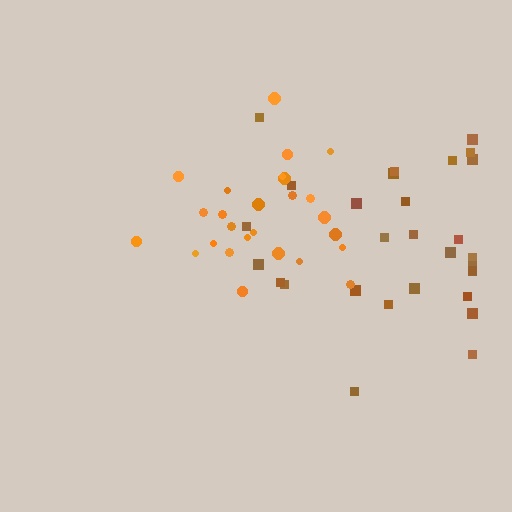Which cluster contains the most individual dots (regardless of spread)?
Brown (29).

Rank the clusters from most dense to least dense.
orange, brown.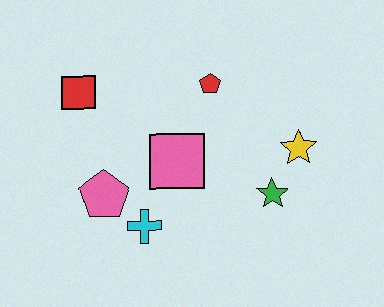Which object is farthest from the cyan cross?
The yellow star is farthest from the cyan cross.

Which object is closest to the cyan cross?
The pink pentagon is closest to the cyan cross.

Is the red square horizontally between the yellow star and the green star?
No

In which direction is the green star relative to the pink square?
The green star is to the right of the pink square.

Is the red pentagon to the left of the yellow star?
Yes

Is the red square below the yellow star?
No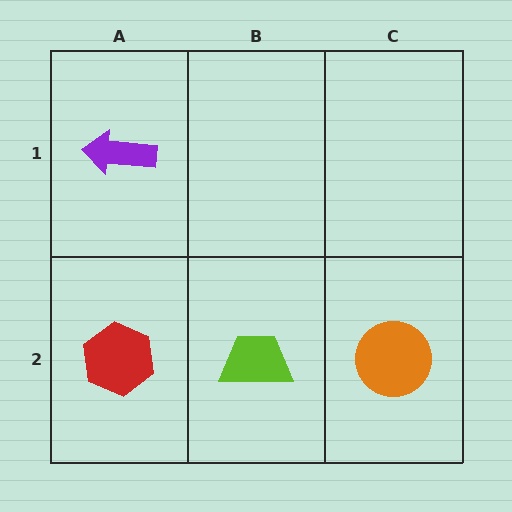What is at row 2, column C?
An orange circle.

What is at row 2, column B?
A lime trapezoid.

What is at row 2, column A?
A red hexagon.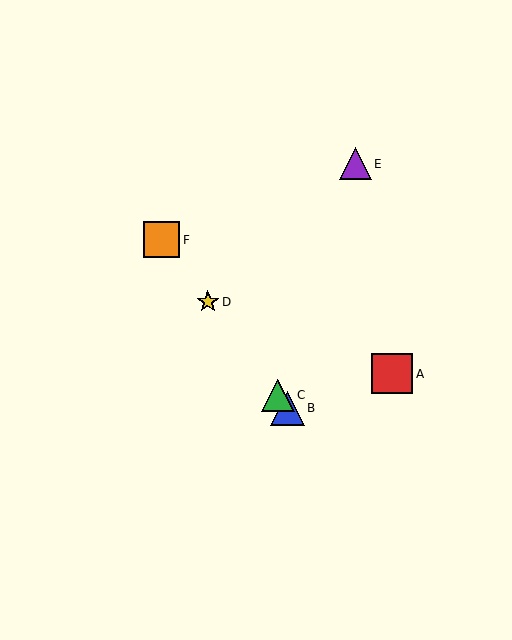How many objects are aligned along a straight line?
4 objects (B, C, D, F) are aligned along a straight line.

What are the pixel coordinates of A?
Object A is at (392, 374).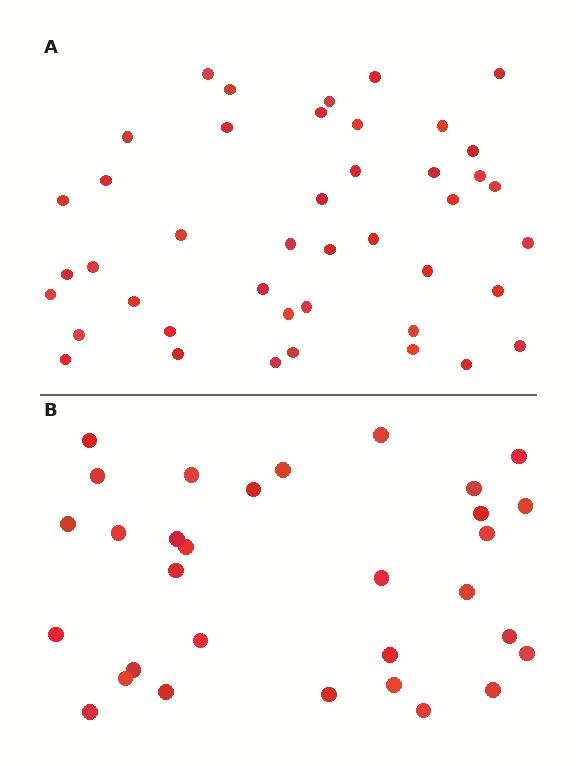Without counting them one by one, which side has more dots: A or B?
Region A (the top region) has more dots.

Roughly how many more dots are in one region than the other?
Region A has roughly 12 or so more dots than region B.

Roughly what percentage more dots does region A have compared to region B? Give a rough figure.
About 40% more.